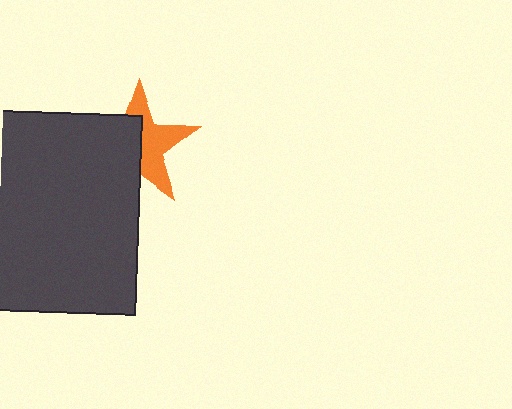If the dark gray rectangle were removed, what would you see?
You would see the complete orange star.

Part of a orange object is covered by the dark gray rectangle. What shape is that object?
It is a star.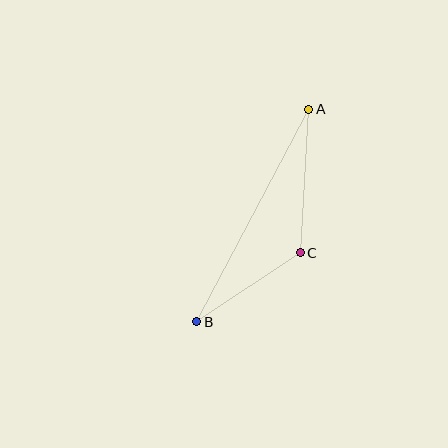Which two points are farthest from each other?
Points A and B are farthest from each other.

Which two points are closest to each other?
Points B and C are closest to each other.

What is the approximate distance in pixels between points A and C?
The distance between A and C is approximately 144 pixels.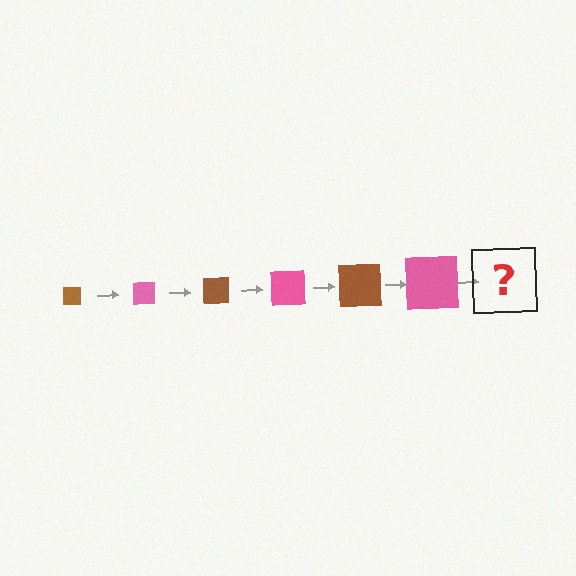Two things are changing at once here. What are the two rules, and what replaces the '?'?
The two rules are that the square grows larger each step and the color cycles through brown and pink. The '?' should be a brown square, larger than the previous one.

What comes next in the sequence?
The next element should be a brown square, larger than the previous one.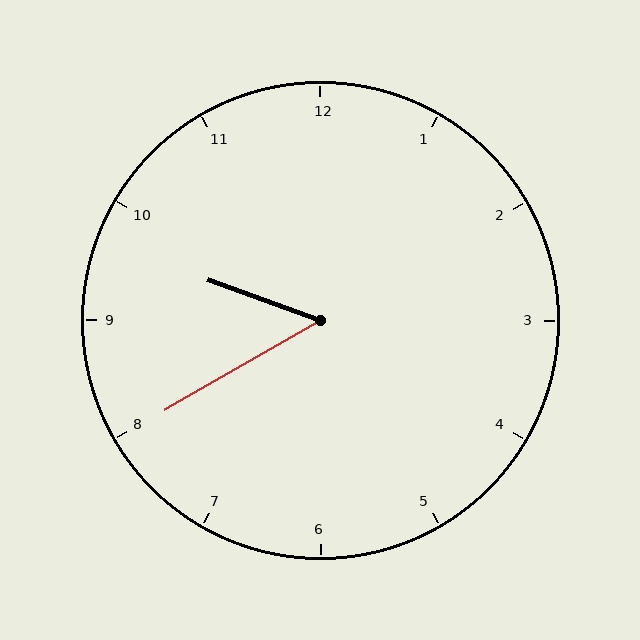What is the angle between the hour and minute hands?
Approximately 50 degrees.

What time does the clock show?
9:40.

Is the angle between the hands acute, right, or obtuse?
It is acute.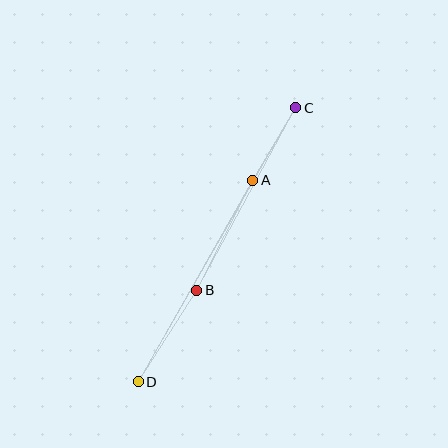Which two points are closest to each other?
Points A and C are closest to each other.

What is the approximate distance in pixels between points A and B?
The distance between A and B is approximately 124 pixels.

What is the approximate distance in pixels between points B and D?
The distance between B and D is approximately 109 pixels.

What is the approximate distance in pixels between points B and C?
The distance between B and C is approximately 208 pixels.